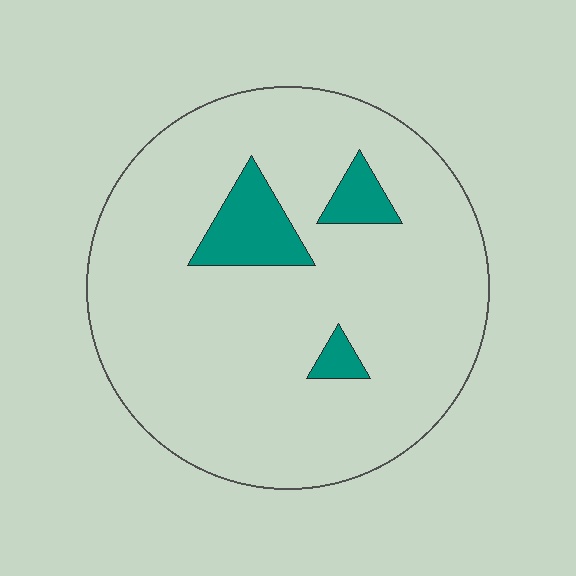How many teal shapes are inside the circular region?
3.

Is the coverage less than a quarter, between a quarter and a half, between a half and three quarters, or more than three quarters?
Less than a quarter.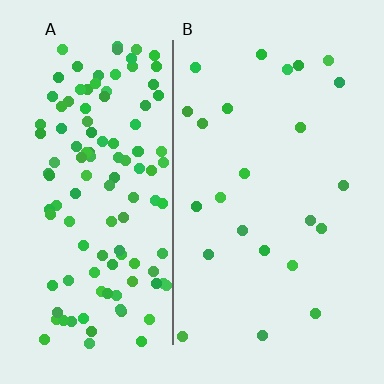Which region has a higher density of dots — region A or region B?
A (the left).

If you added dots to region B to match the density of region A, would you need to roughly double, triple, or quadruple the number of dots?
Approximately quadruple.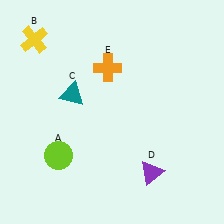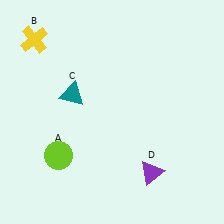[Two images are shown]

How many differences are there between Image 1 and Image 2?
There is 1 difference between the two images.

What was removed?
The orange cross (E) was removed in Image 2.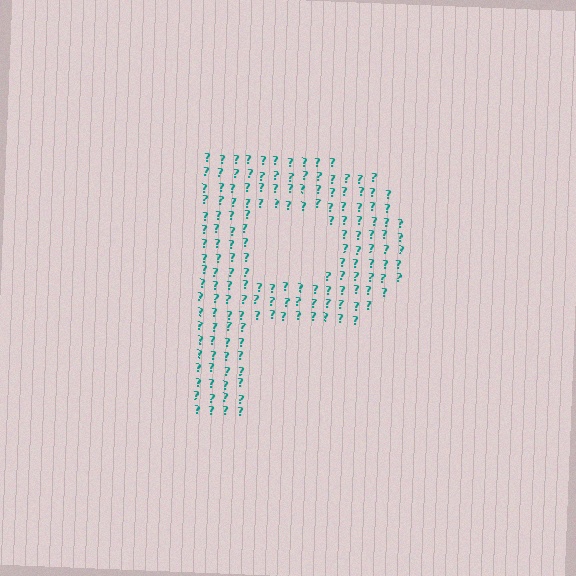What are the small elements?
The small elements are question marks.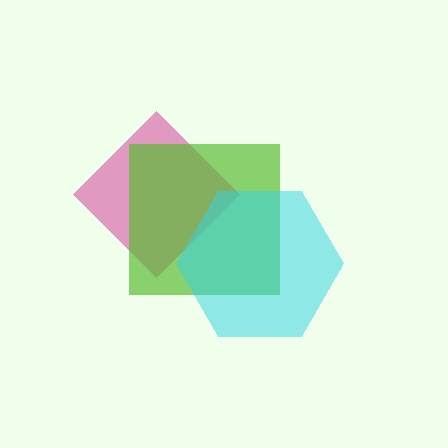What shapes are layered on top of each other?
The layered shapes are: a pink diamond, a lime square, a cyan hexagon.